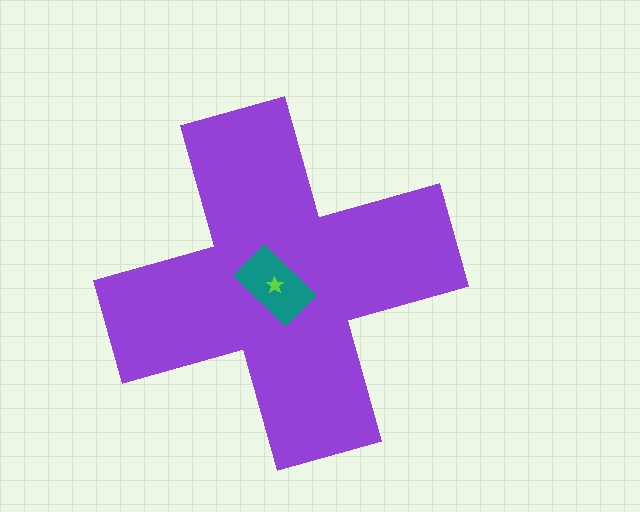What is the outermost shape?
The purple cross.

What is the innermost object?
The lime star.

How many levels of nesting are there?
3.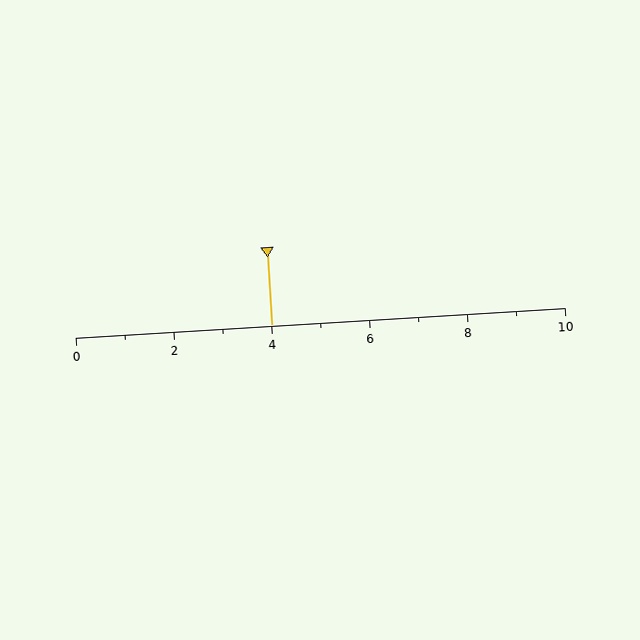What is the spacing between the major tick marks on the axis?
The major ticks are spaced 2 apart.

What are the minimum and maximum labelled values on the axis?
The axis runs from 0 to 10.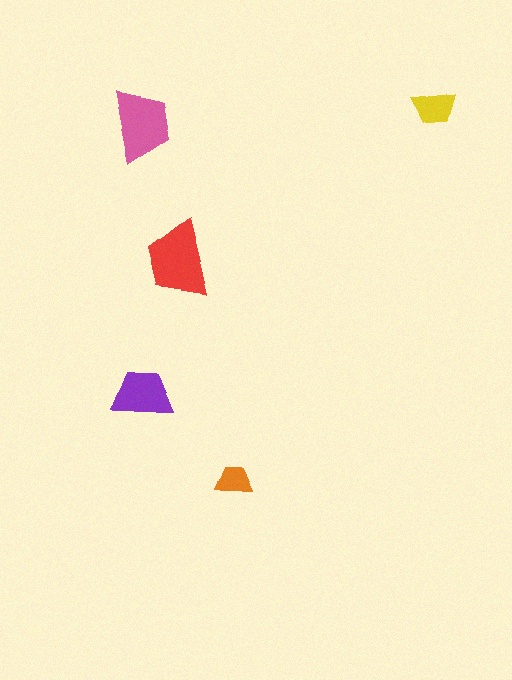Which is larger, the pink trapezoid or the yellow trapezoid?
The pink one.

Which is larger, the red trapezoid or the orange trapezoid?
The red one.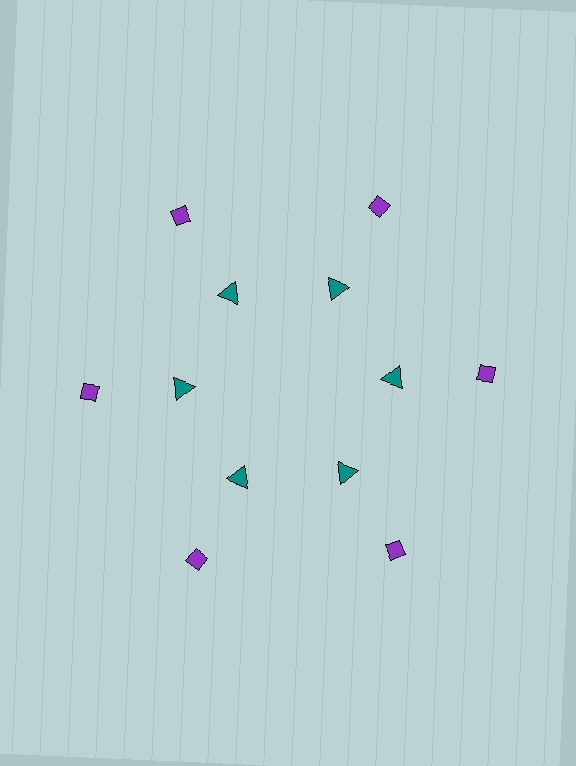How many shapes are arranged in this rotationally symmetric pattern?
There are 12 shapes, arranged in 6 groups of 2.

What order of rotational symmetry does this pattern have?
This pattern has 6-fold rotational symmetry.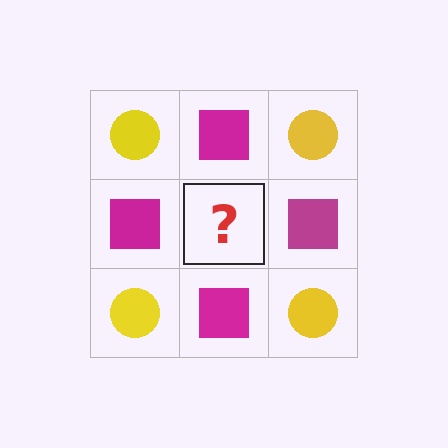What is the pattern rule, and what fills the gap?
The rule is that it alternates yellow circle and magenta square in a checkerboard pattern. The gap should be filled with a yellow circle.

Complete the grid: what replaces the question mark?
The question mark should be replaced with a yellow circle.